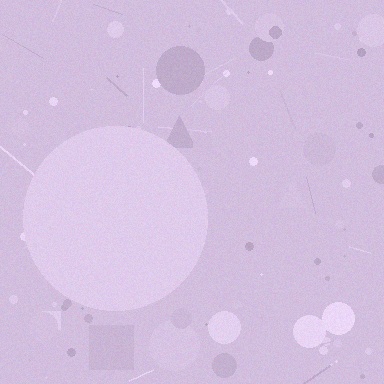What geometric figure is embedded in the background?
A circle is embedded in the background.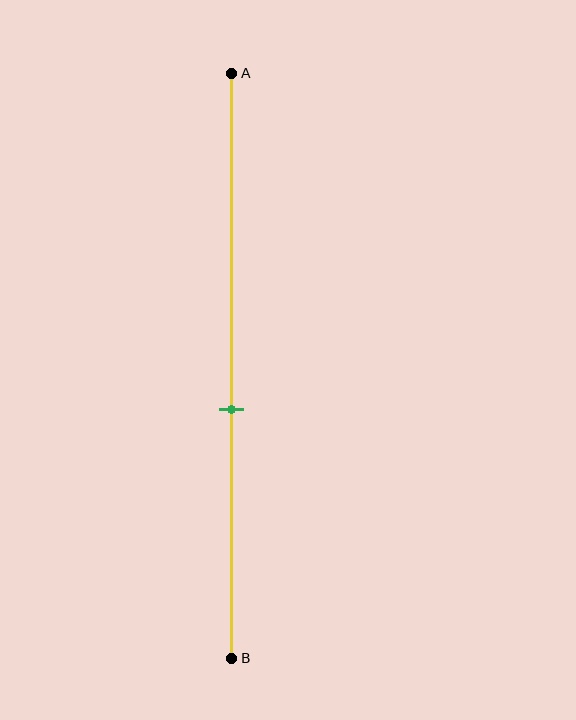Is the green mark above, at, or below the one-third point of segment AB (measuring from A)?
The green mark is below the one-third point of segment AB.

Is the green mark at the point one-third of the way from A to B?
No, the mark is at about 60% from A, not at the 33% one-third point.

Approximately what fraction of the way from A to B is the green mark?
The green mark is approximately 60% of the way from A to B.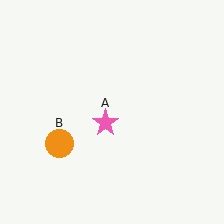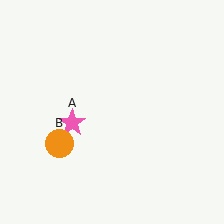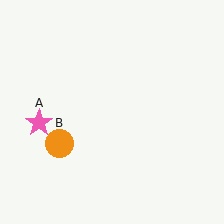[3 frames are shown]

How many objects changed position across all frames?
1 object changed position: pink star (object A).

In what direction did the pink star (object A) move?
The pink star (object A) moved left.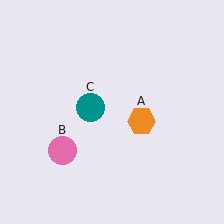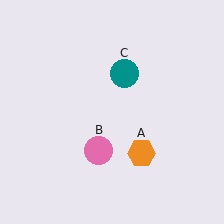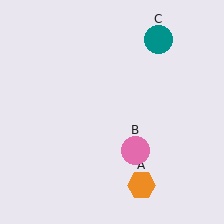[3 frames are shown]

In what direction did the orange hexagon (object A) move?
The orange hexagon (object A) moved down.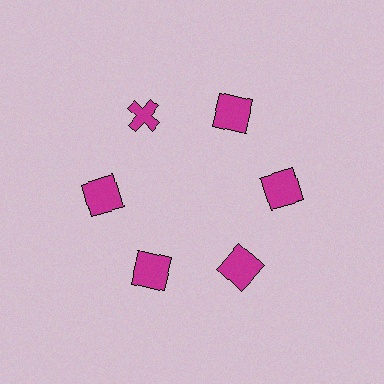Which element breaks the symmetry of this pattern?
The magenta cross at roughly the 11 o'clock position breaks the symmetry. All other shapes are magenta squares.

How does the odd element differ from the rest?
It has a different shape: cross instead of square.